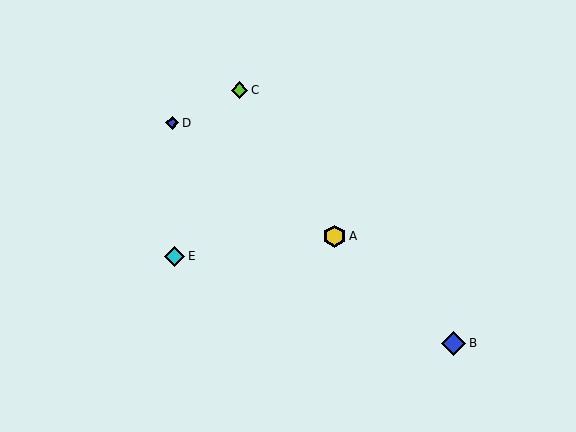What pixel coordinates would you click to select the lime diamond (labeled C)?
Click at (239, 90) to select the lime diamond C.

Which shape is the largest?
The blue diamond (labeled B) is the largest.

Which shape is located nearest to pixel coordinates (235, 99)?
The lime diamond (labeled C) at (239, 90) is nearest to that location.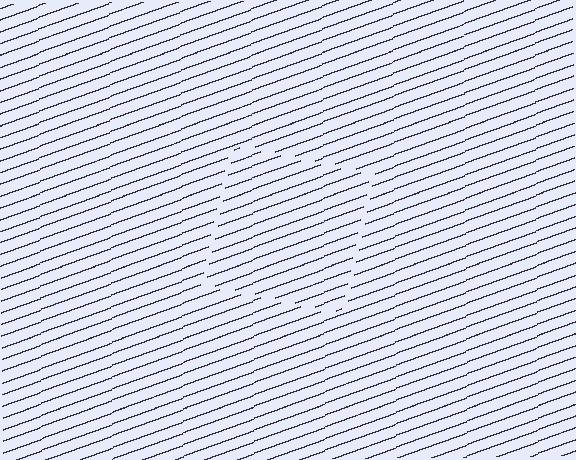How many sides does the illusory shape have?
4 sides — the line-ends trace a square.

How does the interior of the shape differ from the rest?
The interior of the shape contains the same grating, shifted by half a period — the contour is defined by the phase discontinuity where line-ends from the inner and outer gratings abut.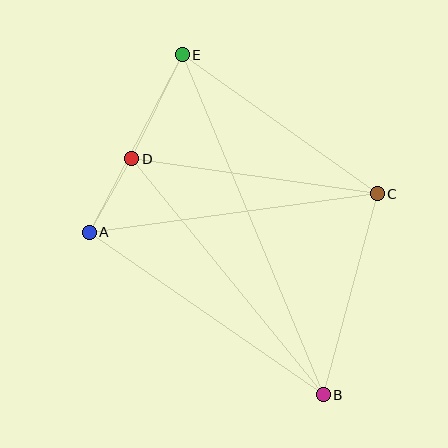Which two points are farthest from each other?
Points B and E are farthest from each other.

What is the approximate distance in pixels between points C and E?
The distance between C and E is approximately 239 pixels.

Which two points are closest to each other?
Points A and D are closest to each other.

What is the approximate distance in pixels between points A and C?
The distance between A and C is approximately 291 pixels.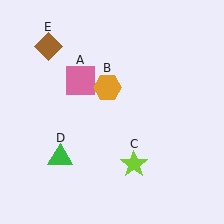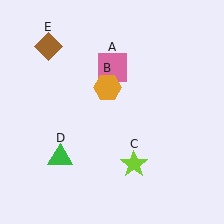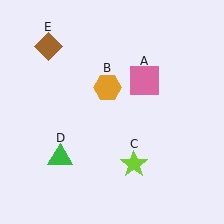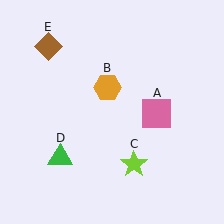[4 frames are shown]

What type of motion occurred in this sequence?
The pink square (object A) rotated clockwise around the center of the scene.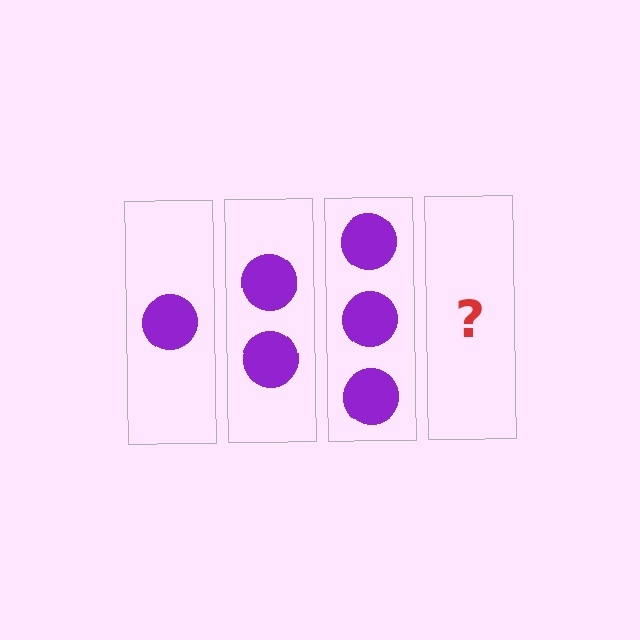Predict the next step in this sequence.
The next step is 4 circles.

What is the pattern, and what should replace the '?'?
The pattern is that each step adds one more circle. The '?' should be 4 circles.